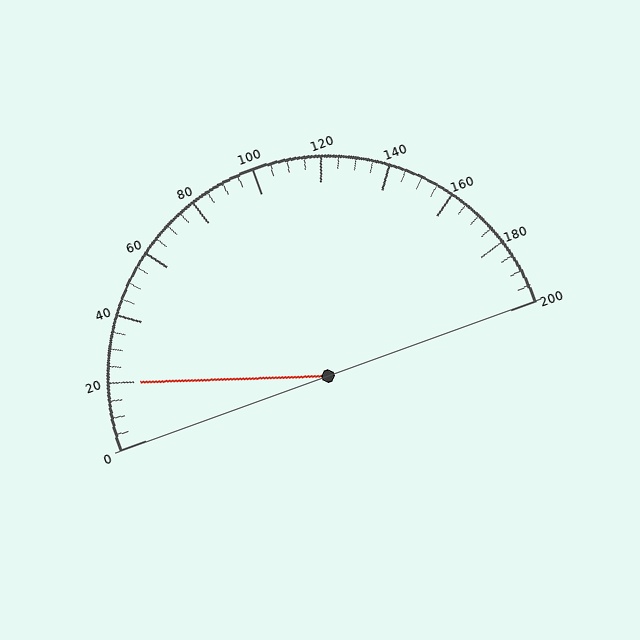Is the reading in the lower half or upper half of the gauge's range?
The reading is in the lower half of the range (0 to 200).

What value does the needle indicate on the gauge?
The needle indicates approximately 20.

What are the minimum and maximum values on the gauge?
The gauge ranges from 0 to 200.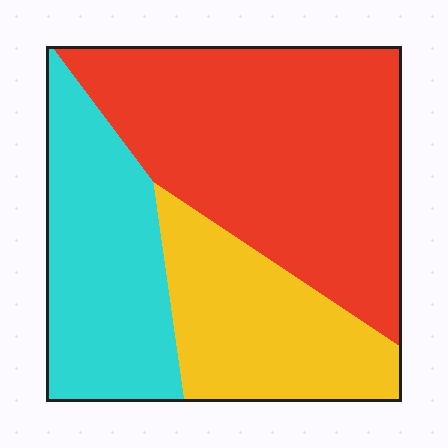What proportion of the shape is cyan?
Cyan takes up about one quarter (1/4) of the shape.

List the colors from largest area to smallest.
From largest to smallest: red, cyan, yellow.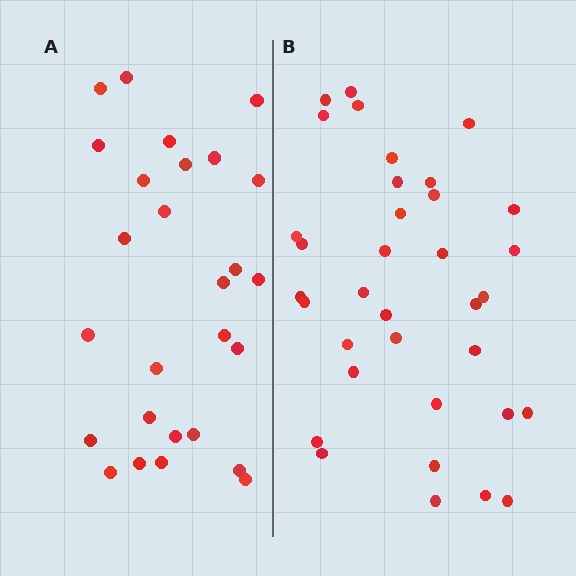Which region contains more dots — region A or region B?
Region B (the right region) has more dots.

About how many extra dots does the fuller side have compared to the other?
Region B has roughly 8 or so more dots than region A.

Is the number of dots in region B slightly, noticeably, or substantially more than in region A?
Region B has noticeably more, but not dramatically so. The ratio is roughly 1.3 to 1.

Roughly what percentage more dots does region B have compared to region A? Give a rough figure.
About 30% more.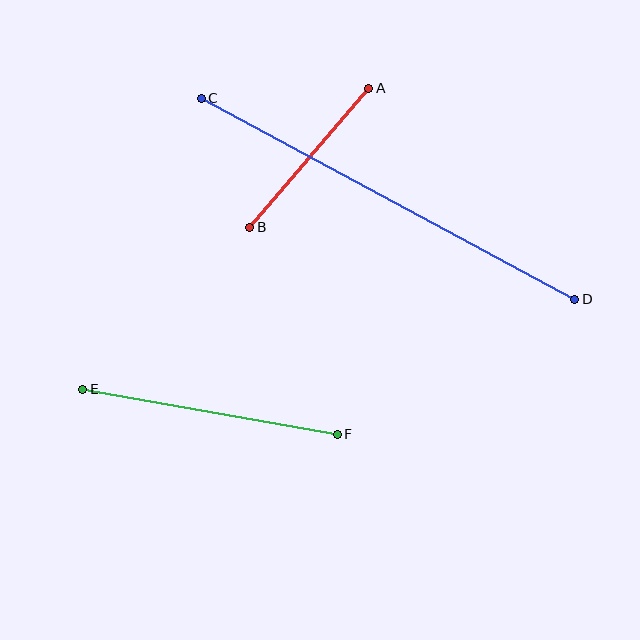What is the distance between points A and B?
The distance is approximately 183 pixels.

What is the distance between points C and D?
The distance is approximately 424 pixels.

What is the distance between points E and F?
The distance is approximately 258 pixels.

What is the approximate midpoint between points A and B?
The midpoint is at approximately (309, 158) pixels.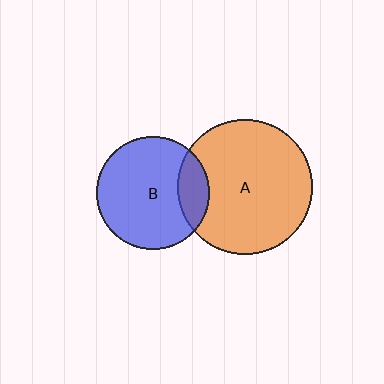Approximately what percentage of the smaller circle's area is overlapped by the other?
Approximately 20%.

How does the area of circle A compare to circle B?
Approximately 1.4 times.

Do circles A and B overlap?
Yes.